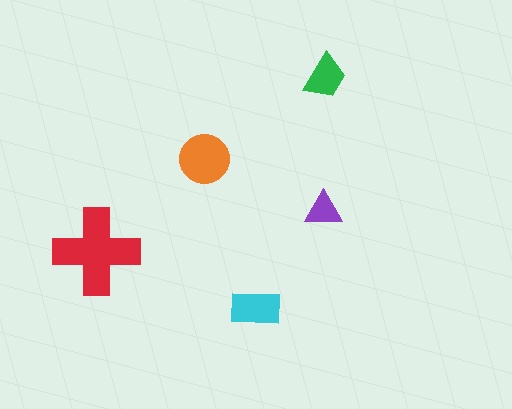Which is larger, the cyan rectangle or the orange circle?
The orange circle.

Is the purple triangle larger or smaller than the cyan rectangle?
Smaller.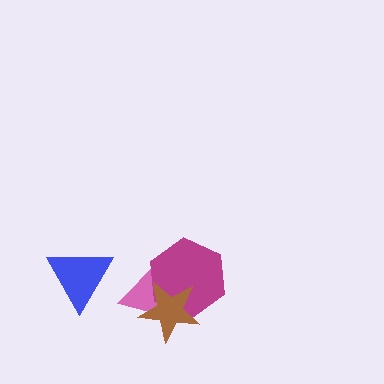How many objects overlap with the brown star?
2 objects overlap with the brown star.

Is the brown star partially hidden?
No, no other shape covers it.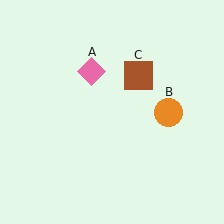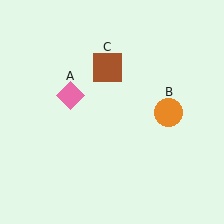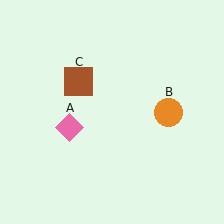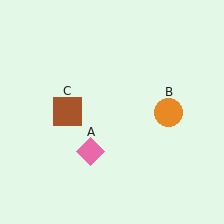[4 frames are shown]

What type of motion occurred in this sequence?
The pink diamond (object A), brown square (object C) rotated counterclockwise around the center of the scene.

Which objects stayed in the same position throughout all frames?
Orange circle (object B) remained stationary.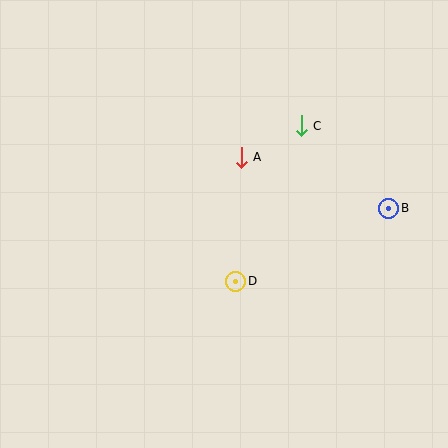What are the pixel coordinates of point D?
Point D is at (236, 281).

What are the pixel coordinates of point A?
Point A is at (241, 157).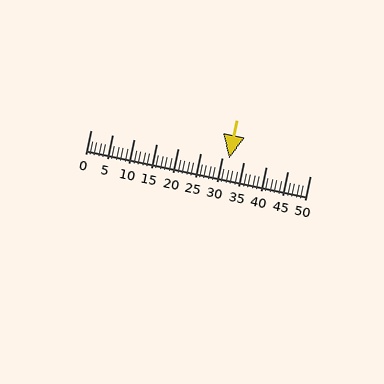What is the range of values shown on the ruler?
The ruler shows values from 0 to 50.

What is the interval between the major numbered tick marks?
The major tick marks are spaced 5 units apart.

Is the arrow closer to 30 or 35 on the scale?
The arrow is closer to 30.